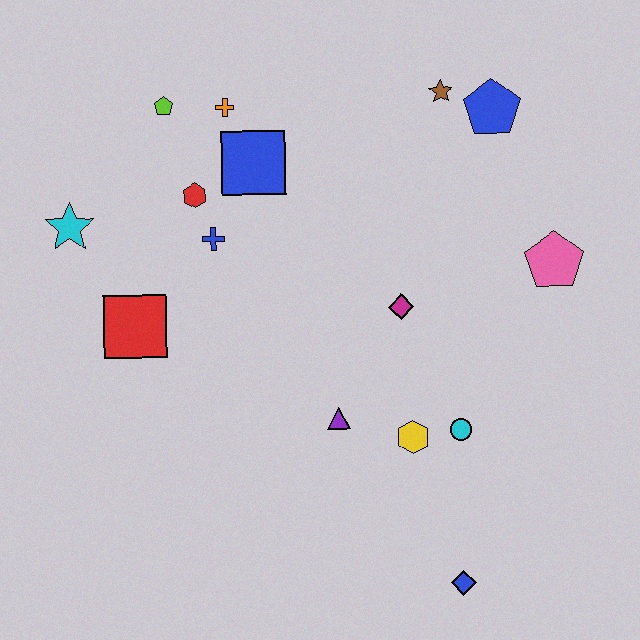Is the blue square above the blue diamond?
Yes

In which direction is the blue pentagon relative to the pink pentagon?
The blue pentagon is above the pink pentagon.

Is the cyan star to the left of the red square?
Yes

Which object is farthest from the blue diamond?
The lime pentagon is farthest from the blue diamond.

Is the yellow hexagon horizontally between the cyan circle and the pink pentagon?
No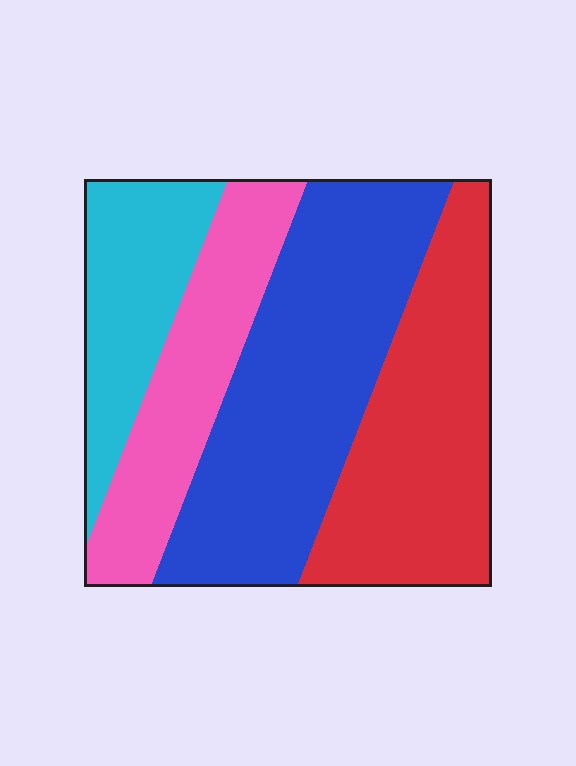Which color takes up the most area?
Blue, at roughly 35%.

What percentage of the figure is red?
Red covers 28% of the figure.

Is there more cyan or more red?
Red.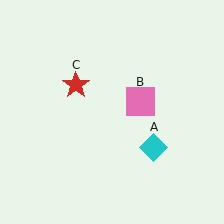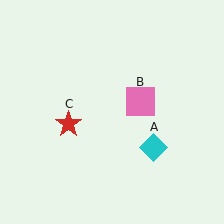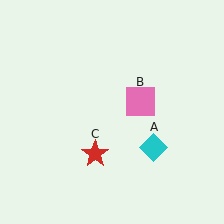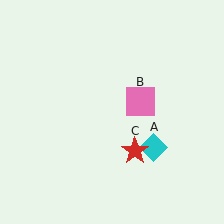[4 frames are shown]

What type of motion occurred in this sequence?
The red star (object C) rotated counterclockwise around the center of the scene.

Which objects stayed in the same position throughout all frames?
Cyan diamond (object A) and pink square (object B) remained stationary.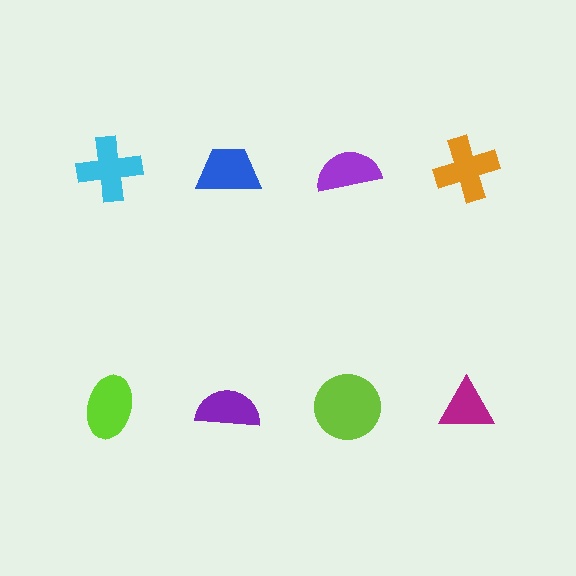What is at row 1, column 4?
An orange cross.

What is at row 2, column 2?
A purple semicircle.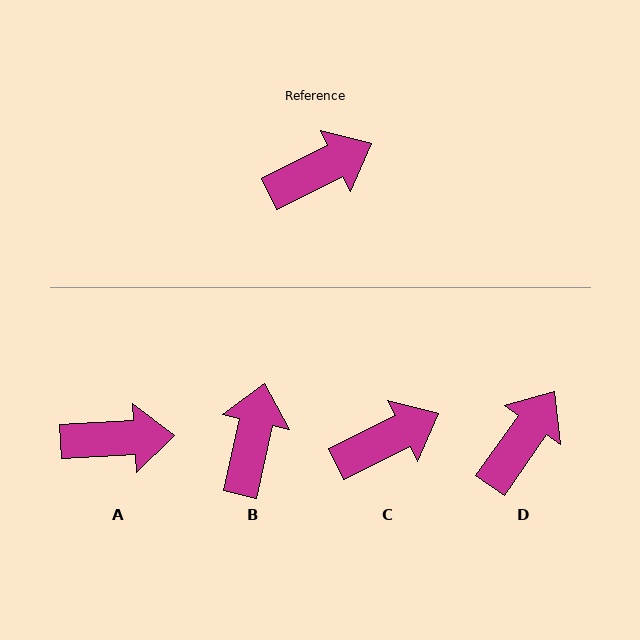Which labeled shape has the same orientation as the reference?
C.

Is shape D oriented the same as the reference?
No, it is off by about 29 degrees.